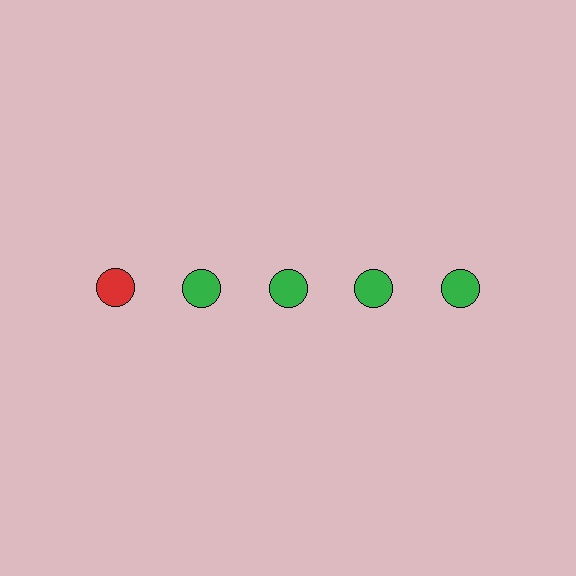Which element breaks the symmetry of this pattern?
The red circle in the top row, leftmost column breaks the symmetry. All other shapes are green circles.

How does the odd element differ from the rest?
It has a different color: red instead of green.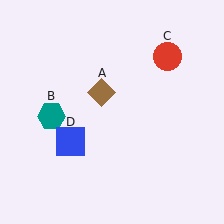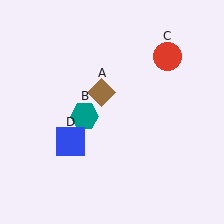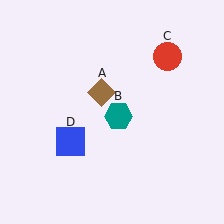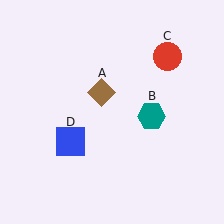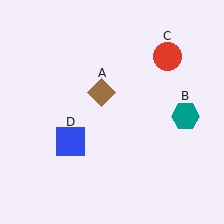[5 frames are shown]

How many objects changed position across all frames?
1 object changed position: teal hexagon (object B).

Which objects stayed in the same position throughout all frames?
Brown diamond (object A) and red circle (object C) and blue square (object D) remained stationary.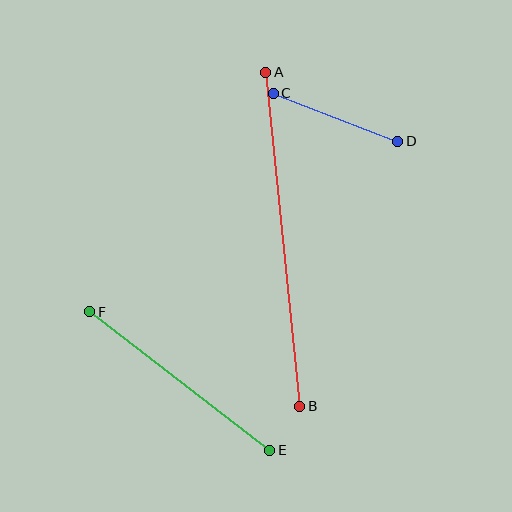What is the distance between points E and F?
The distance is approximately 227 pixels.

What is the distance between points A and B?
The distance is approximately 336 pixels.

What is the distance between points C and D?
The distance is approximately 133 pixels.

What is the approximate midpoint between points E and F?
The midpoint is at approximately (180, 381) pixels.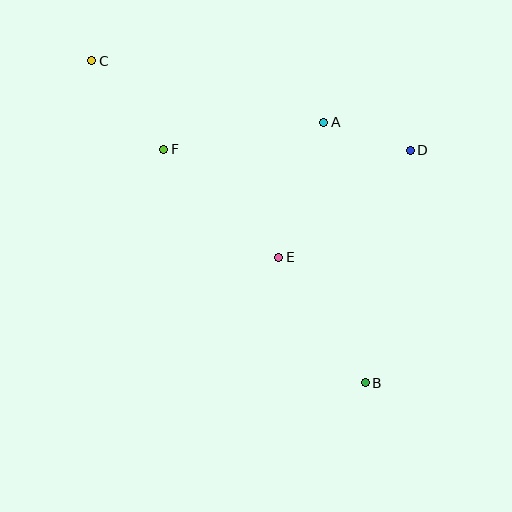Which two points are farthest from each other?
Points B and C are farthest from each other.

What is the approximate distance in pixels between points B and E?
The distance between B and E is approximately 152 pixels.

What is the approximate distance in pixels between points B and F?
The distance between B and F is approximately 308 pixels.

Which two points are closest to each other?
Points A and D are closest to each other.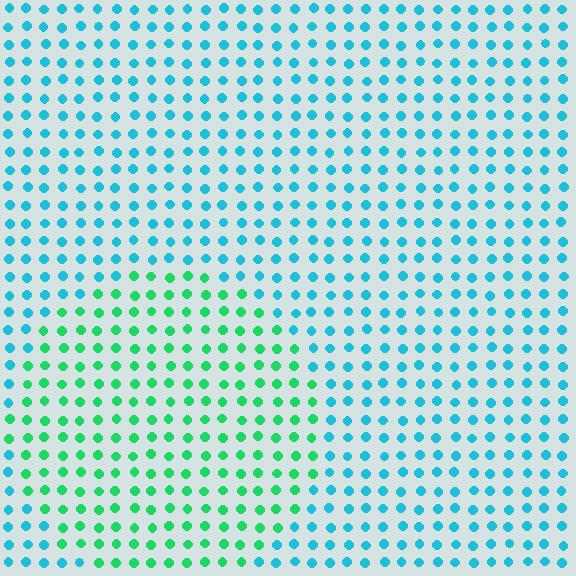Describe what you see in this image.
The image is filled with small cyan elements in a uniform arrangement. A circle-shaped region is visible where the elements are tinted to a slightly different hue, forming a subtle color boundary.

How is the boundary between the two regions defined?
The boundary is defined purely by a slight shift in hue (about 45 degrees). Spacing, size, and orientation are identical on both sides.